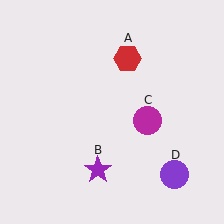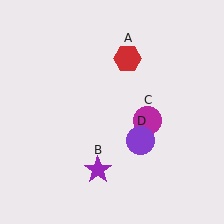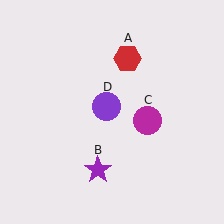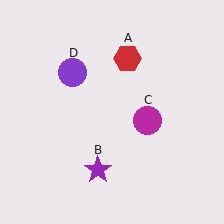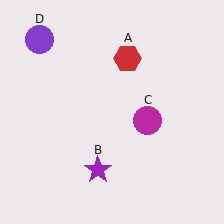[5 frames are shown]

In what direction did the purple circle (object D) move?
The purple circle (object D) moved up and to the left.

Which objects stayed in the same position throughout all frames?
Red hexagon (object A) and purple star (object B) and magenta circle (object C) remained stationary.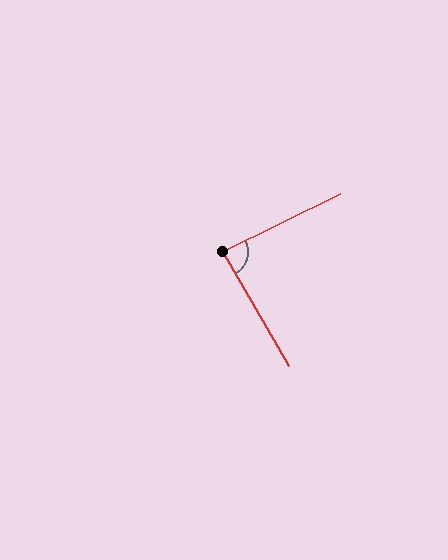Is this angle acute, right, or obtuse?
It is approximately a right angle.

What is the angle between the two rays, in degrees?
Approximately 86 degrees.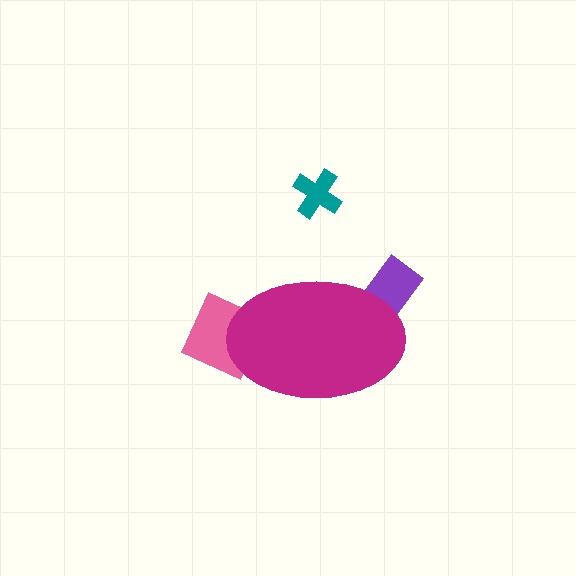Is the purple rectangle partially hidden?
Yes, the purple rectangle is partially hidden behind the magenta ellipse.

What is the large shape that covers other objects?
A magenta ellipse.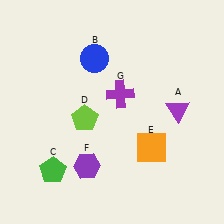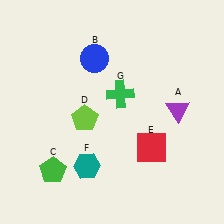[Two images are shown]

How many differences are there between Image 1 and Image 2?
There are 3 differences between the two images.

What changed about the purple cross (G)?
In Image 1, G is purple. In Image 2, it changed to green.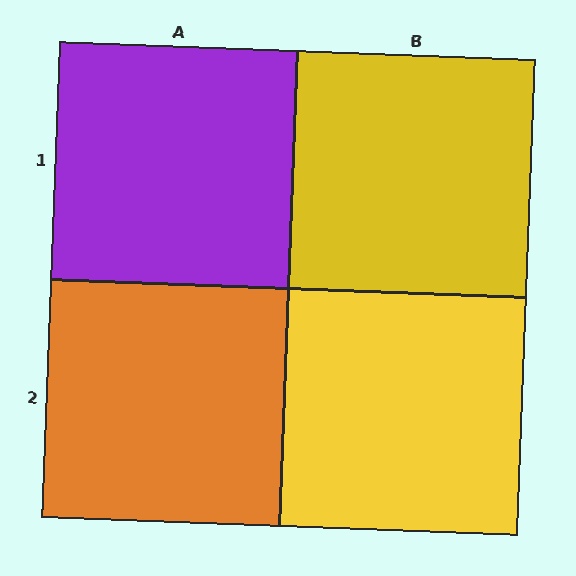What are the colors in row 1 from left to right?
Purple, yellow.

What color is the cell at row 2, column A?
Orange.